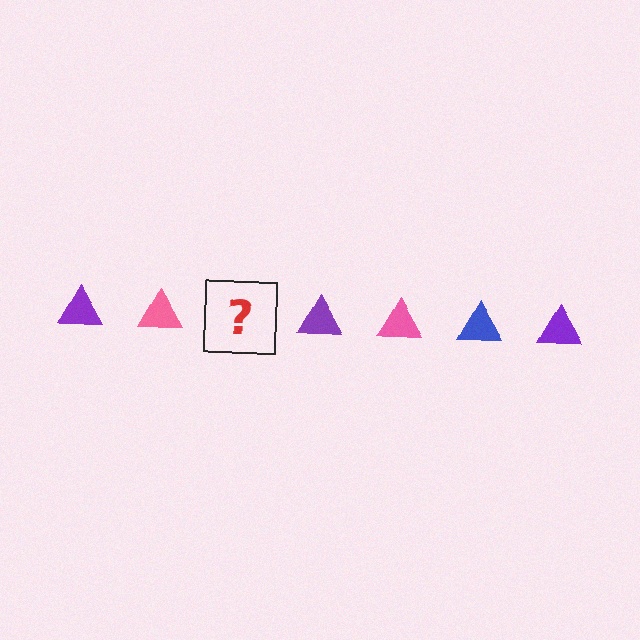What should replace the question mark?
The question mark should be replaced with a blue triangle.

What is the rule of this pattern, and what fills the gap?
The rule is that the pattern cycles through purple, pink, blue triangles. The gap should be filled with a blue triangle.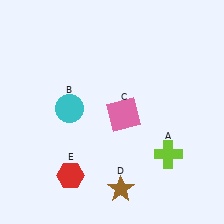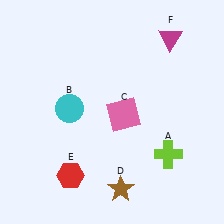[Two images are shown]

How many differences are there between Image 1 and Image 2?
There is 1 difference between the two images.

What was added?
A magenta triangle (F) was added in Image 2.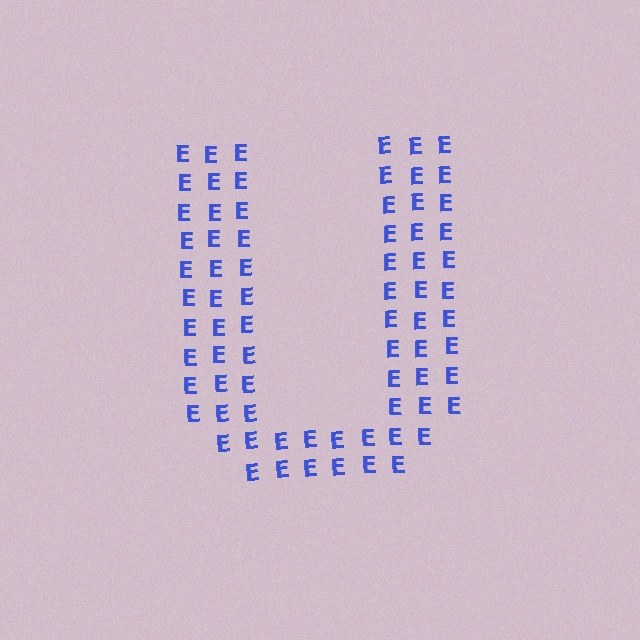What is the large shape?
The large shape is the letter U.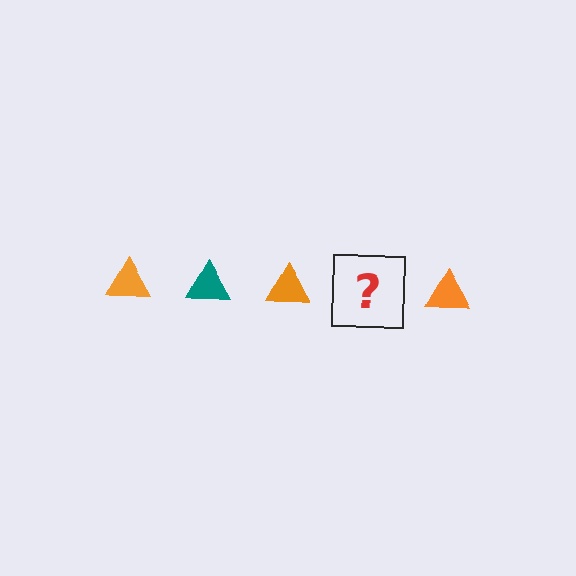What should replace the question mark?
The question mark should be replaced with a teal triangle.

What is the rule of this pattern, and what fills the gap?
The rule is that the pattern cycles through orange, teal triangles. The gap should be filled with a teal triangle.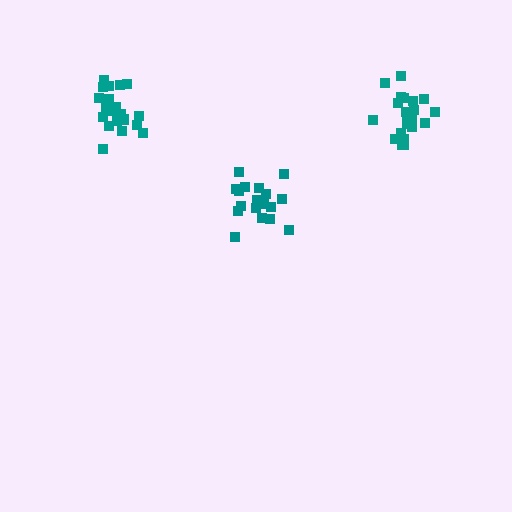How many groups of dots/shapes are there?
There are 3 groups.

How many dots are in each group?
Group 1: 21 dots, Group 2: 21 dots, Group 3: 18 dots (60 total).